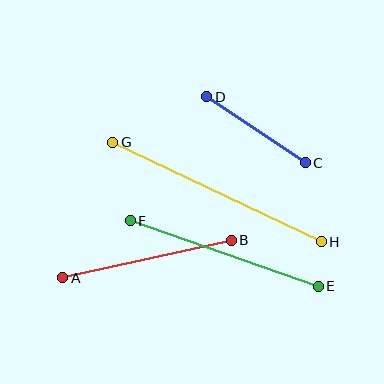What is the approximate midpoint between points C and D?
The midpoint is at approximately (256, 130) pixels.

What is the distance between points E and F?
The distance is approximately 199 pixels.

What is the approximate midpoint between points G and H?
The midpoint is at approximately (217, 192) pixels.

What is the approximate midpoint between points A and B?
The midpoint is at approximately (147, 259) pixels.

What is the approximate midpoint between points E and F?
The midpoint is at approximately (224, 254) pixels.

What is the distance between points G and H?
The distance is approximately 231 pixels.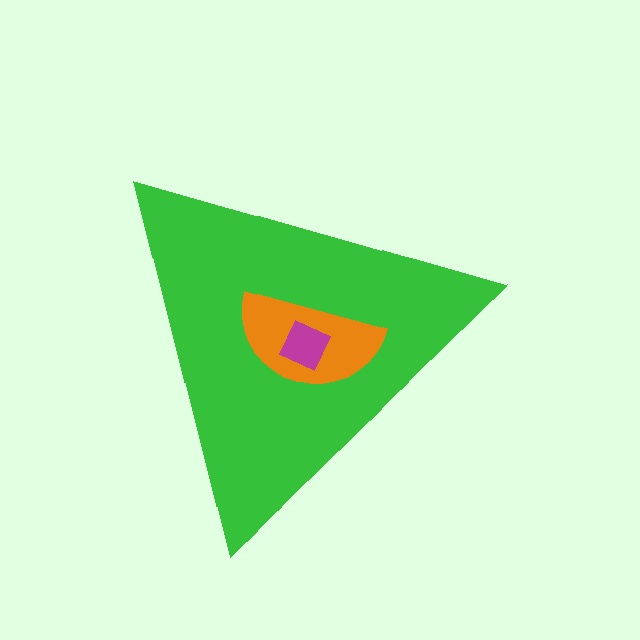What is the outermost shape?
The green triangle.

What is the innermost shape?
The magenta square.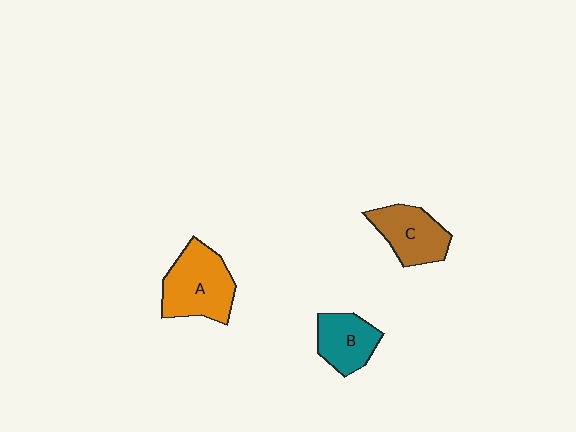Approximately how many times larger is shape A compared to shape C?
Approximately 1.3 times.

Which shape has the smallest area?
Shape B (teal).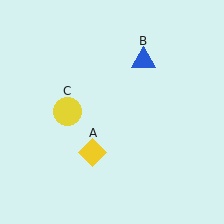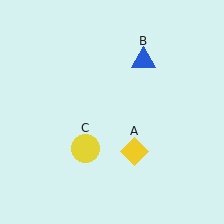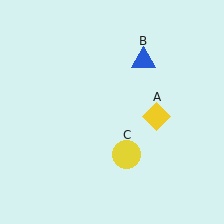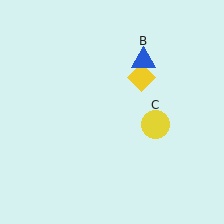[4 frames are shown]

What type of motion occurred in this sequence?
The yellow diamond (object A), yellow circle (object C) rotated counterclockwise around the center of the scene.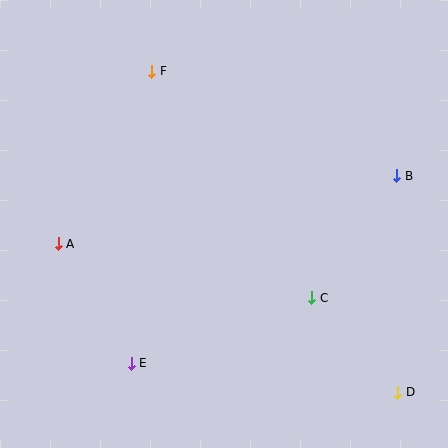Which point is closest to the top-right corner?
Point B is closest to the top-right corner.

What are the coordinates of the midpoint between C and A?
The midpoint between C and A is at (185, 271).